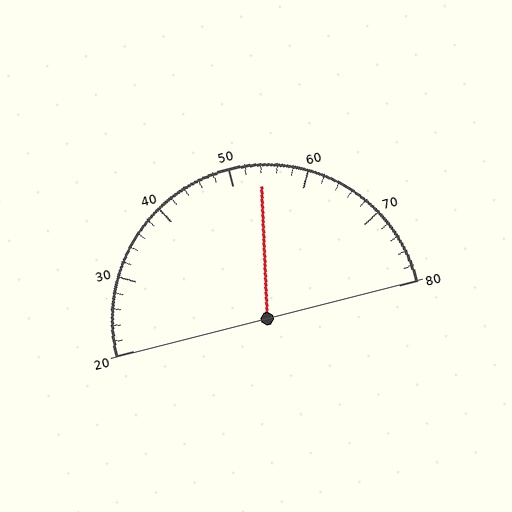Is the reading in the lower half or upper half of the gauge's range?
The reading is in the upper half of the range (20 to 80).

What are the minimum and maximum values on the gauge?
The gauge ranges from 20 to 80.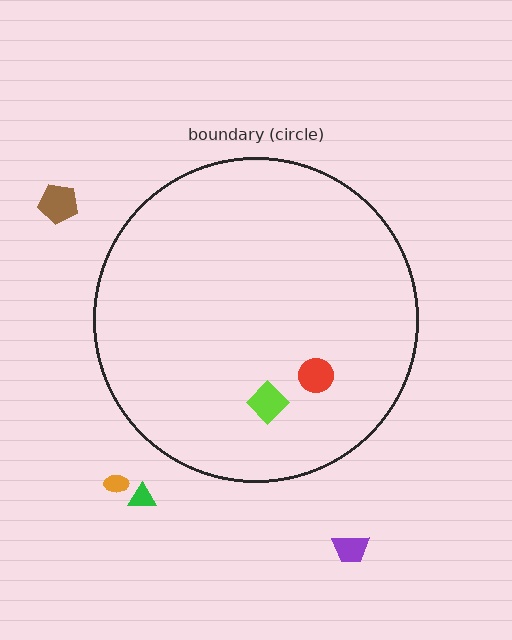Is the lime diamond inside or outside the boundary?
Inside.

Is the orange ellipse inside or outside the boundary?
Outside.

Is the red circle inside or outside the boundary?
Inside.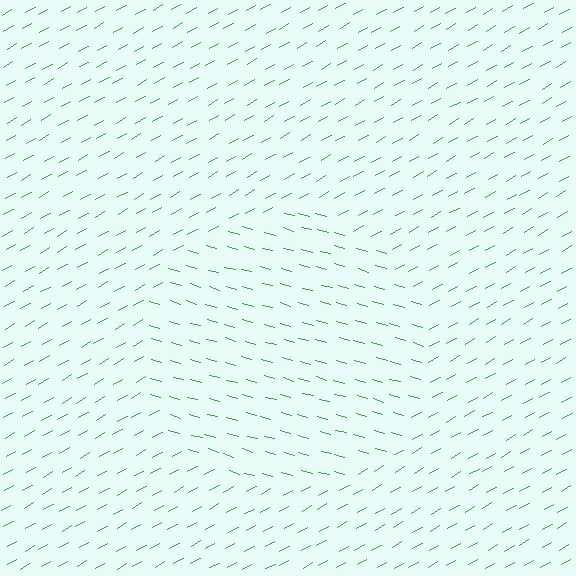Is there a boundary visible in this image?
Yes, there is a texture boundary formed by a change in line orientation.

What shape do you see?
I see a circle.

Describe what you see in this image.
The image is filled with small green line segments. A circle region in the image has lines oriented differently from the surrounding lines, creating a visible texture boundary.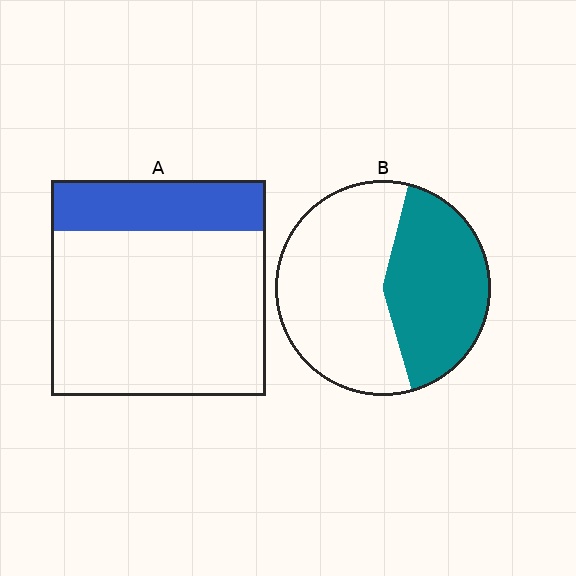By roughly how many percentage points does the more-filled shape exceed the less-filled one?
By roughly 20 percentage points (B over A).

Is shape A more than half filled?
No.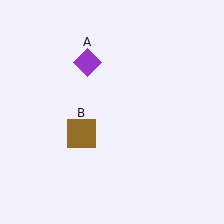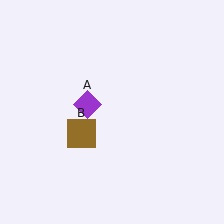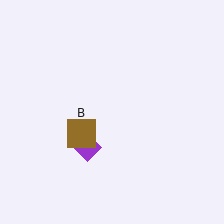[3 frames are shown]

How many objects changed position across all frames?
1 object changed position: purple diamond (object A).